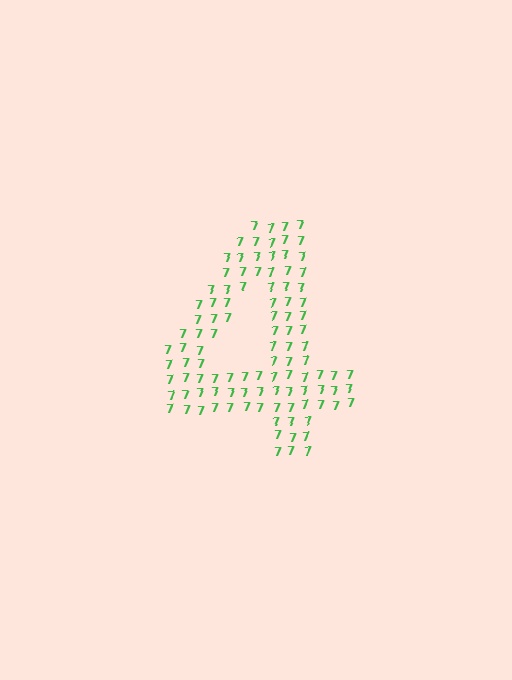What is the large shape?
The large shape is the digit 4.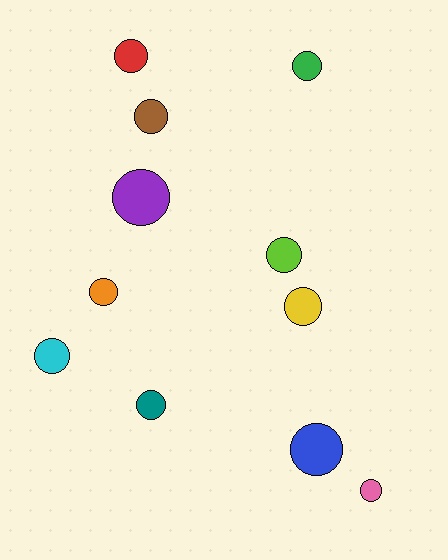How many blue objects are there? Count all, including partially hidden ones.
There is 1 blue object.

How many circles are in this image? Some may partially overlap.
There are 11 circles.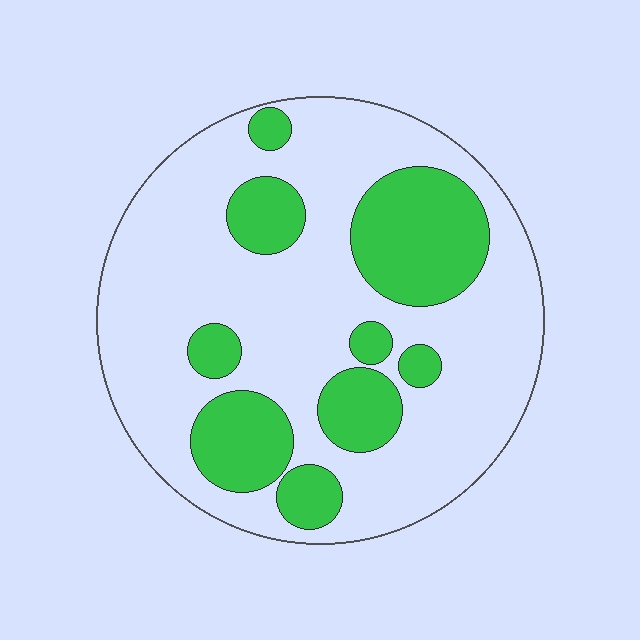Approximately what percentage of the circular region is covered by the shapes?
Approximately 30%.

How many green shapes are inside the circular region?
9.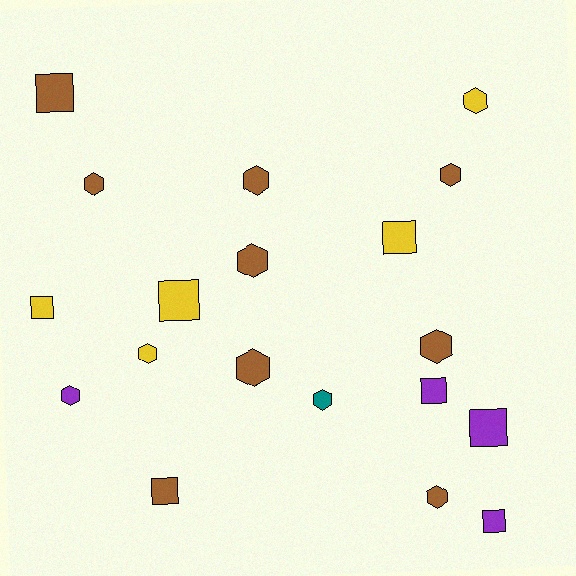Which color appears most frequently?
Brown, with 9 objects.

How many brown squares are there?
There are 2 brown squares.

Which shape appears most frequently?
Hexagon, with 11 objects.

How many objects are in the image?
There are 19 objects.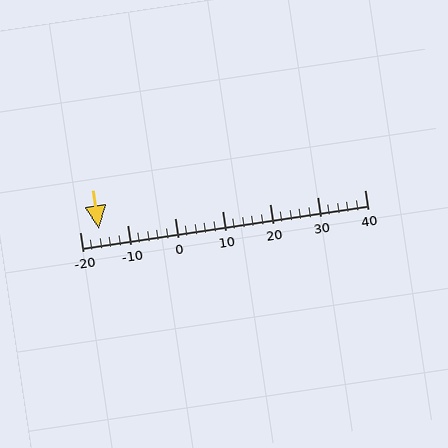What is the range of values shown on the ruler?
The ruler shows values from -20 to 40.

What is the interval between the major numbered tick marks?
The major tick marks are spaced 10 units apart.